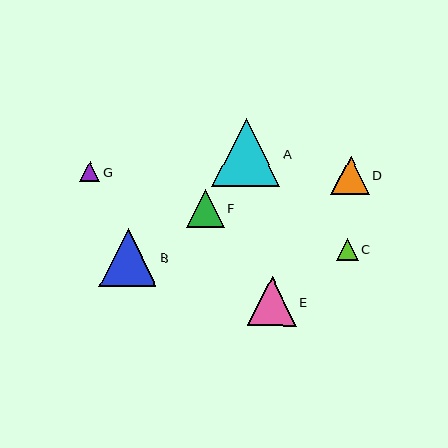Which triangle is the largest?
Triangle A is the largest with a size of approximately 68 pixels.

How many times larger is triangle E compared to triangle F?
Triangle E is approximately 1.3 times the size of triangle F.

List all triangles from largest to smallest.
From largest to smallest: A, B, E, D, F, C, G.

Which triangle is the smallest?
Triangle G is the smallest with a size of approximately 20 pixels.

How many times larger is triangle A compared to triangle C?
Triangle A is approximately 3.2 times the size of triangle C.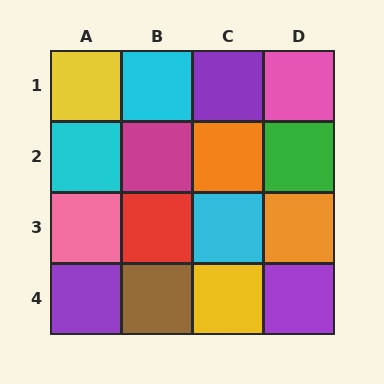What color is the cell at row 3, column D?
Orange.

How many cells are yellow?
2 cells are yellow.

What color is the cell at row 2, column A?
Cyan.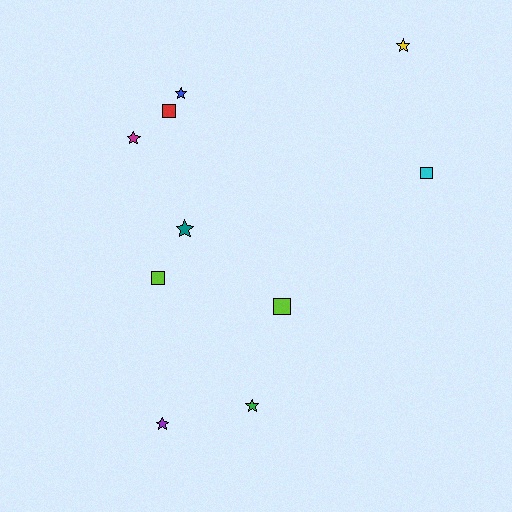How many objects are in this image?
There are 10 objects.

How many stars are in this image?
There are 6 stars.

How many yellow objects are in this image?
There is 1 yellow object.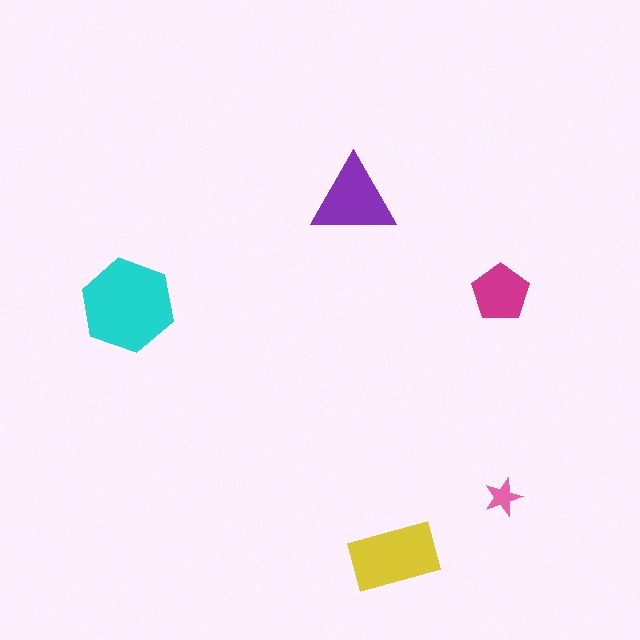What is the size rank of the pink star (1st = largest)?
5th.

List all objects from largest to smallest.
The cyan hexagon, the yellow rectangle, the purple triangle, the magenta pentagon, the pink star.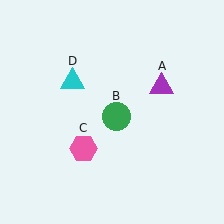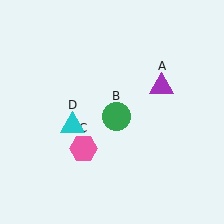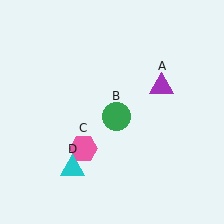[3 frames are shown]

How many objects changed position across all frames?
1 object changed position: cyan triangle (object D).